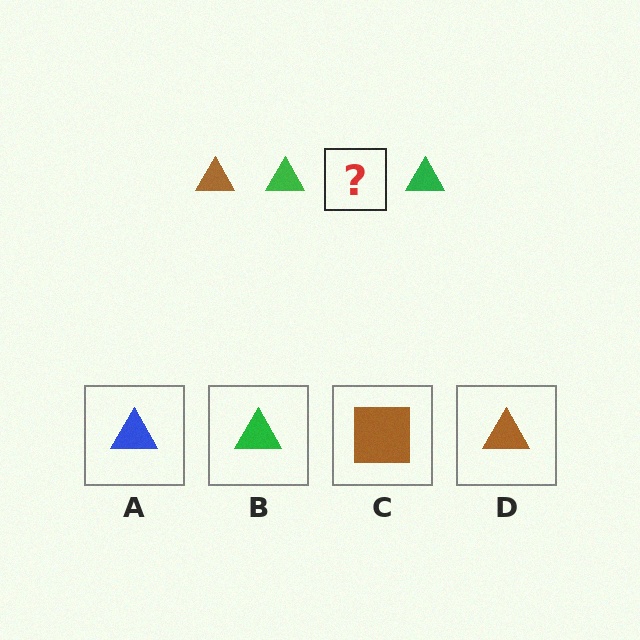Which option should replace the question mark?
Option D.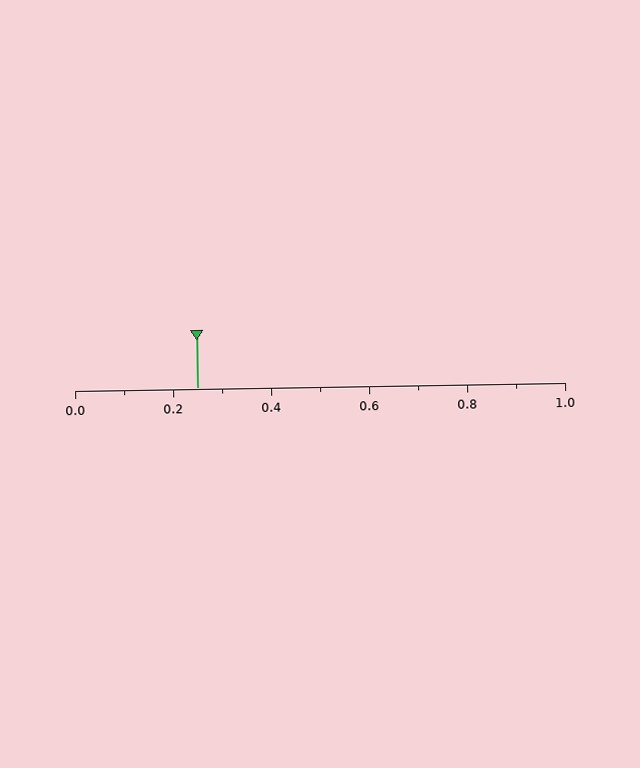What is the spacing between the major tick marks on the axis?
The major ticks are spaced 0.2 apart.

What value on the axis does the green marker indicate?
The marker indicates approximately 0.25.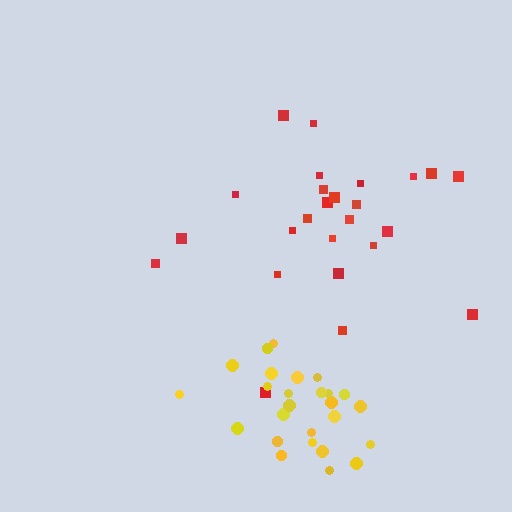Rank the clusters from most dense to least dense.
yellow, red.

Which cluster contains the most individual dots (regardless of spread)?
Yellow (26).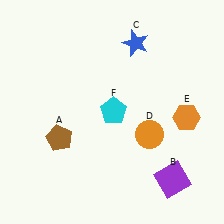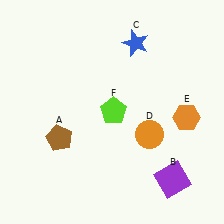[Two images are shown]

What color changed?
The pentagon (F) changed from cyan in Image 1 to lime in Image 2.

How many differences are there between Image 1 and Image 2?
There is 1 difference between the two images.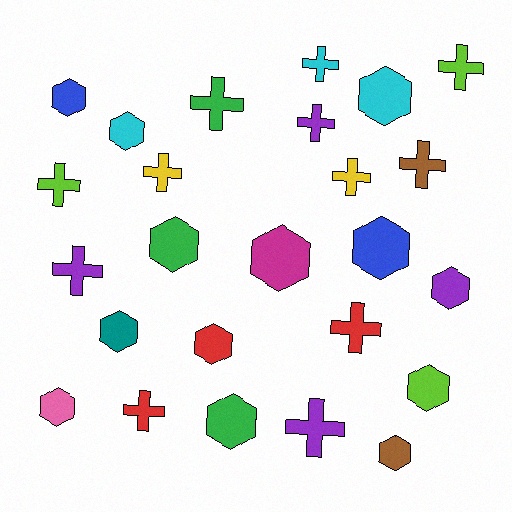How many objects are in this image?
There are 25 objects.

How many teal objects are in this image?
There is 1 teal object.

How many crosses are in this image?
There are 12 crosses.